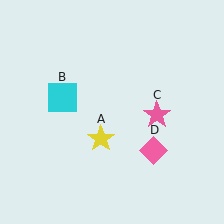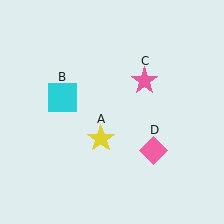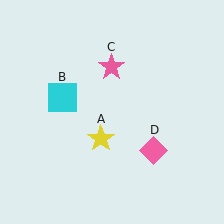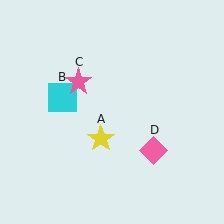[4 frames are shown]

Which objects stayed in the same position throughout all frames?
Yellow star (object A) and cyan square (object B) and pink diamond (object D) remained stationary.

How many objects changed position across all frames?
1 object changed position: pink star (object C).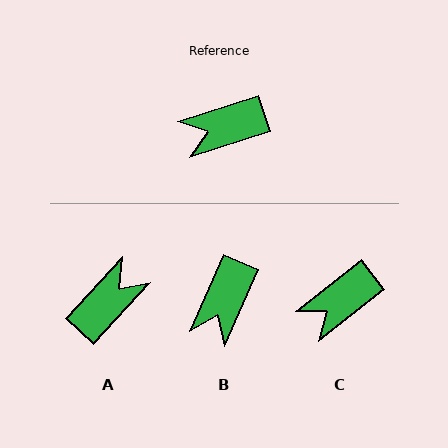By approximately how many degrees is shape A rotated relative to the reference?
Approximately 151 degrees clockwise.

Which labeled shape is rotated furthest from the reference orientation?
A, about 151 degrees away.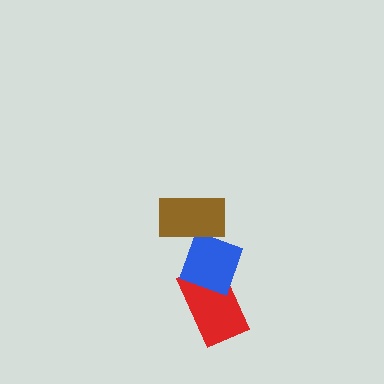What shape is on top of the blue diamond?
The brown rectangle is on top of the blue diamond.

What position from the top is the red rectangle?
The red rectangle is 3rd from the top.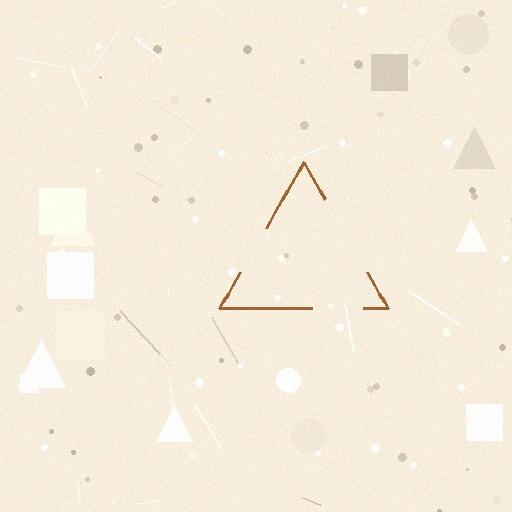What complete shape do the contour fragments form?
The contour fragments form a triangle.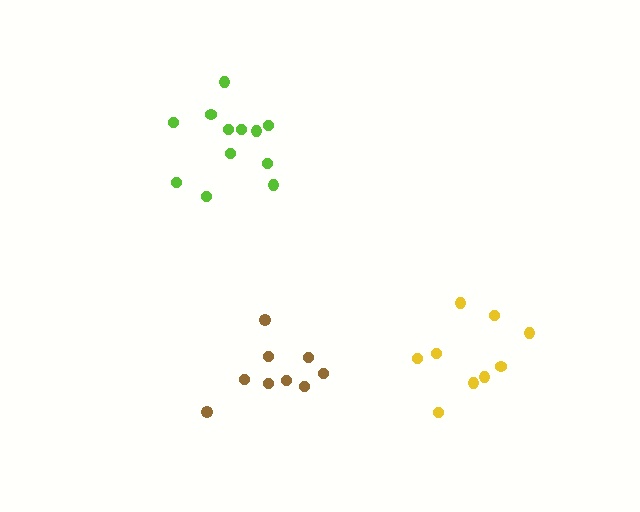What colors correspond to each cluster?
The clusters are colored: brown, yellow, lime.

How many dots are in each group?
Group 1: 9 dots, Group 2: 9 dots, Group 3: 12 dots (30 total).